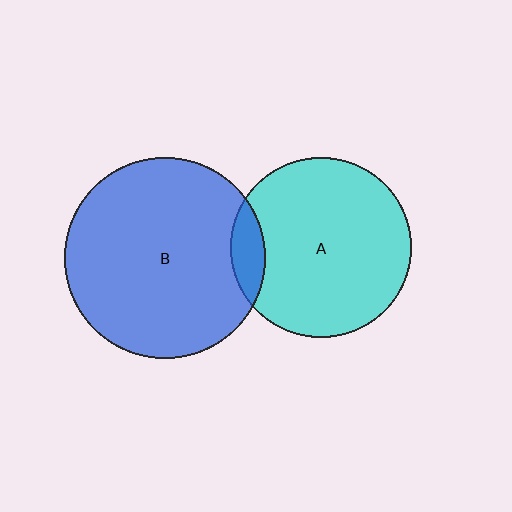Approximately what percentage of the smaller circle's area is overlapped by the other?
Approximately 10%.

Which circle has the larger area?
Circle B (blue).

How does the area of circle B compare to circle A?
Approximately 1.2 times.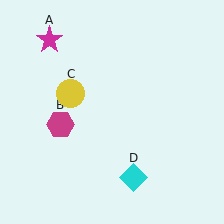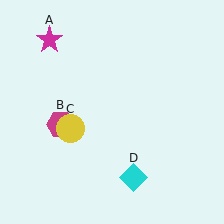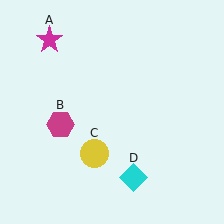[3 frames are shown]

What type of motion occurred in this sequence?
The yellow circle (object C) rotated counterclockwise around the center of the scene.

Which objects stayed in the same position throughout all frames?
Magenta star (object A) and magenta hexagon (object B) and cyan diamond (object D) remained stationary.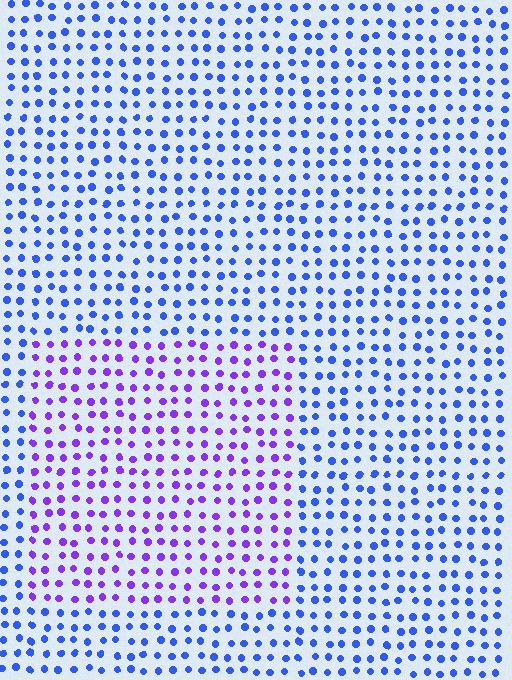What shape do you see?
I see a rectangle.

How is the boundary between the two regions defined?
The boundary is defined purely by a slight shift in hue (about 43 degrees). Spacing, size, and orientation are identical on both sides.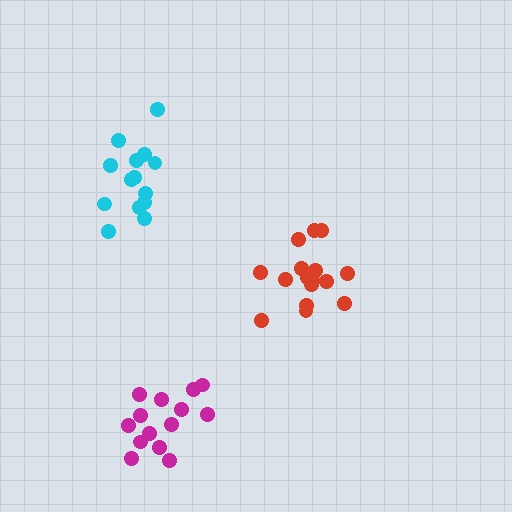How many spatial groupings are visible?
There are 3 spatial groupings.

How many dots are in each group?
Group 1: 16 dots, Group 2: 14 dots, Group 3: 14 dots (44 total).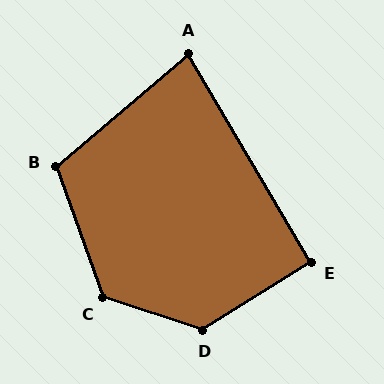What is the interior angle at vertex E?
Approximately 91 degrees (approximately right).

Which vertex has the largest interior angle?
D, at approximately 130 degrees.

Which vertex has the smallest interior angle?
A, at approximately 80 degrees.